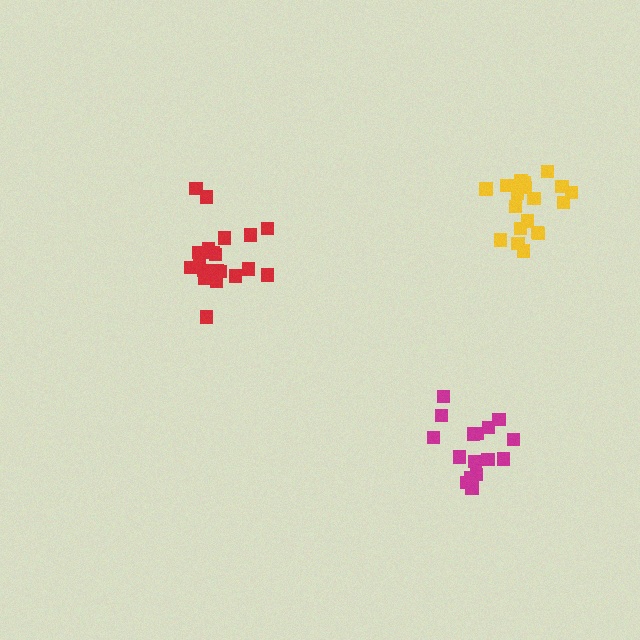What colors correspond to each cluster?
The clusters are colored: yellow, magenta, red.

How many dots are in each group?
Group 1: 19 dots, Group 2: 17 dots, Group 3: 20 dots (56 total).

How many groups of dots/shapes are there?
There are 3 groups.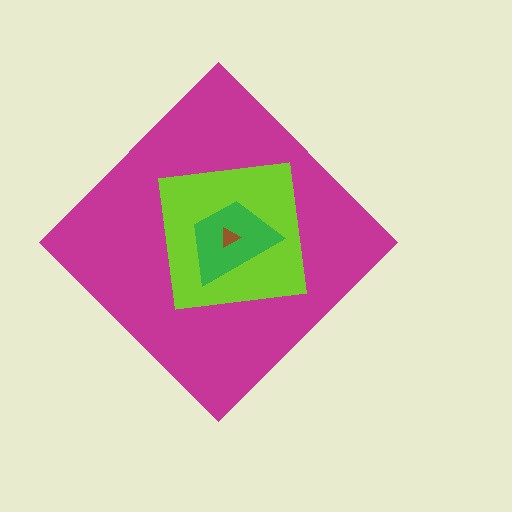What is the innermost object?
The brown triangle.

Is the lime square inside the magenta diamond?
Yes.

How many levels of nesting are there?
4.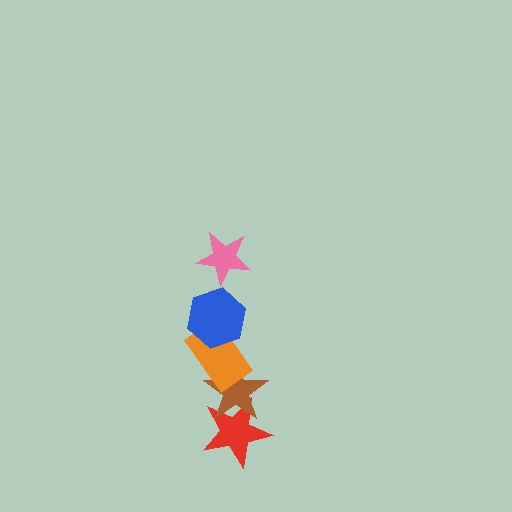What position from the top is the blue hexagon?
The blue hexagon is 2nd from the top.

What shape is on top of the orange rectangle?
The blue hexagon is on top of the orange rectangle.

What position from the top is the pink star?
The pink star is 1st from the top.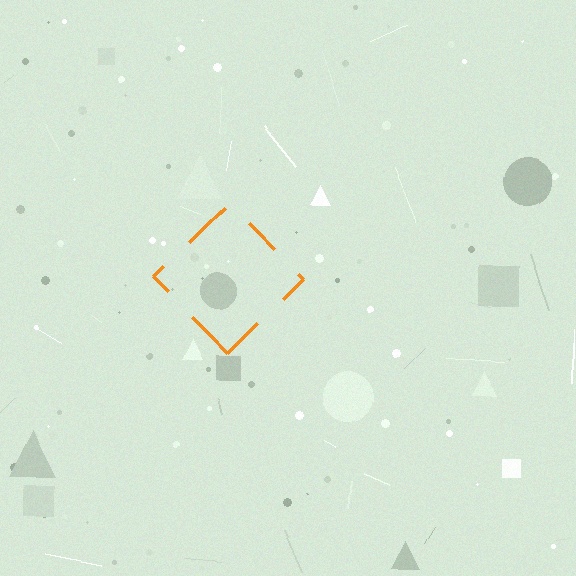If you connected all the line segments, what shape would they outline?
They would outline a diamond.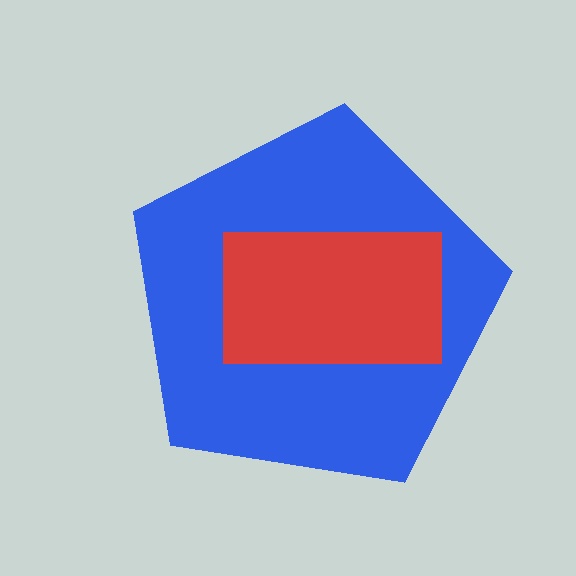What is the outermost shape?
The blue pentagon.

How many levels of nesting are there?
2.